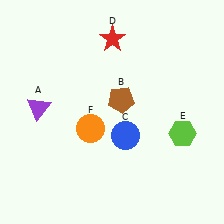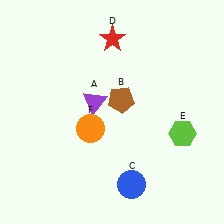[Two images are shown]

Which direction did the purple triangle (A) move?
The purple triangle (A) moved right.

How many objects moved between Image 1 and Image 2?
2 objects moved between the two images.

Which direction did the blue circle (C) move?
The blue circle (C) moved down.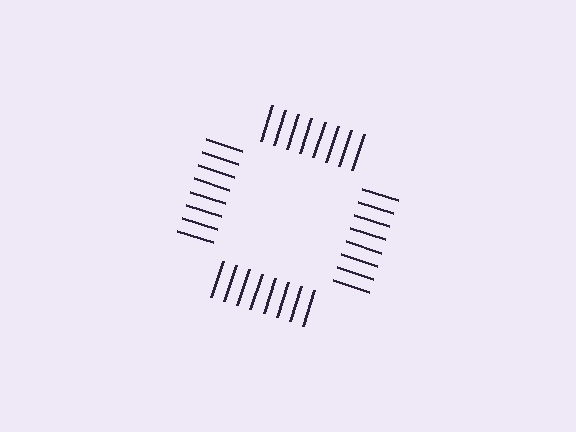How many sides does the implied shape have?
4 sides — the line-ends trace a square.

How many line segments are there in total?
32 — 8 along each of the 4 edges.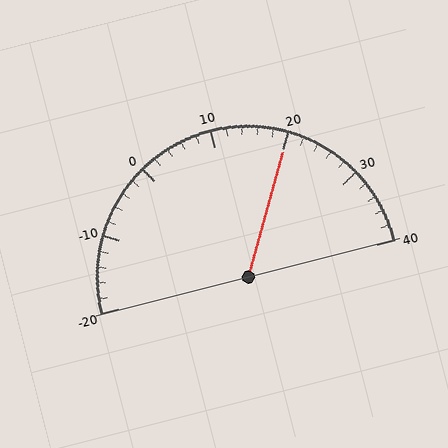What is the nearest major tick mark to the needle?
The nearest major tick mark is 20.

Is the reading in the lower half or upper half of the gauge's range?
The reading is in the upper half of the range (-20 to 40).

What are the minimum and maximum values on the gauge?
The gauge ranges from -20 to 40.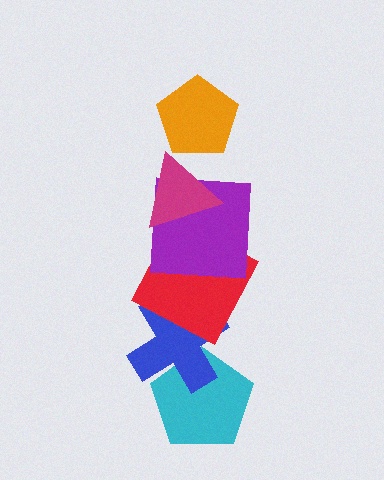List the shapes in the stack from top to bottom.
From top to bottom: the orange pentagon, the magenta triangle, the purple square, the red square, the blue cross, the cyan pentagon.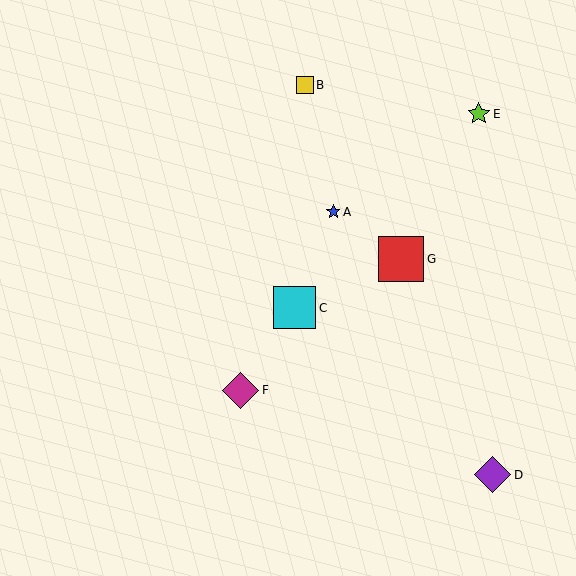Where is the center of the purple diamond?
The center of the purple diamond is at (493, 475).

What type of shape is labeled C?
Shape C is a cyan square.